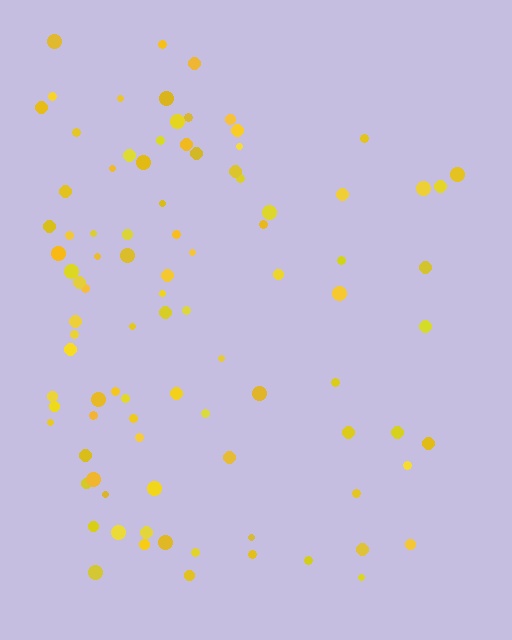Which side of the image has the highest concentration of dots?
The left.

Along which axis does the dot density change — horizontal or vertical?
Horizontal.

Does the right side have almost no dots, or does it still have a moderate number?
Still a moderate number, just noticeably fewer than the left.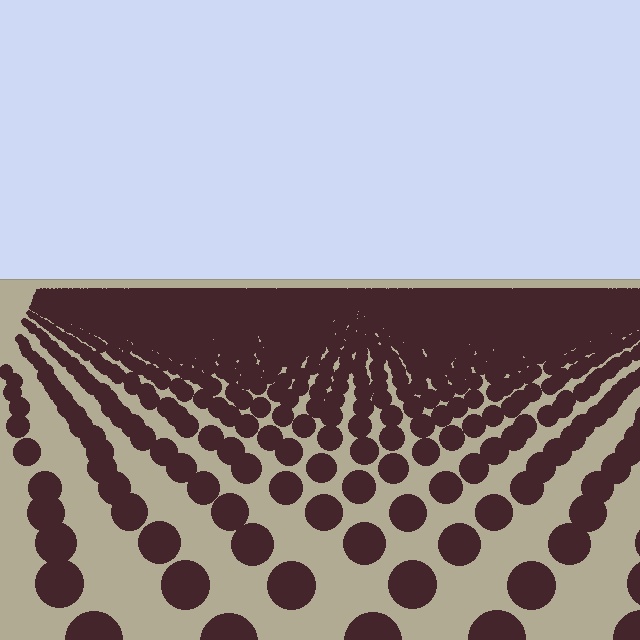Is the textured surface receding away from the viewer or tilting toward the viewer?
The surface is receding away from the viewer. Texture elements get smaller and denser toward the top.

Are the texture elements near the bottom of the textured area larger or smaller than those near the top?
Larger. Near the bottom, elements are closer to the viewer and appear at a bigger on-screen size.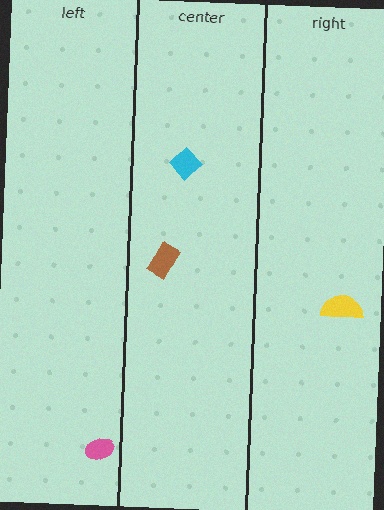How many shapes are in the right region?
1.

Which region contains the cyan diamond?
The center region.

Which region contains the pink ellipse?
The left region.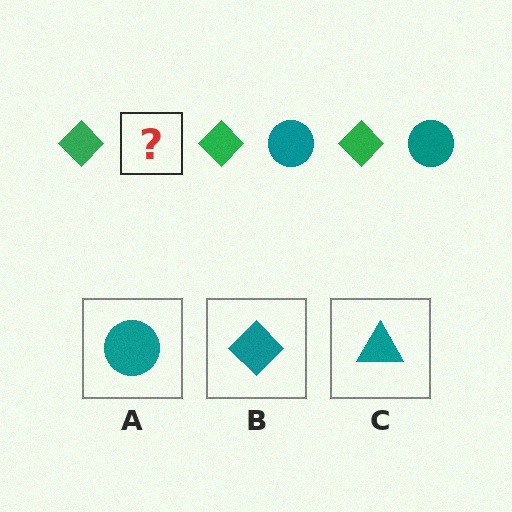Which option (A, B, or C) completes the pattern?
A.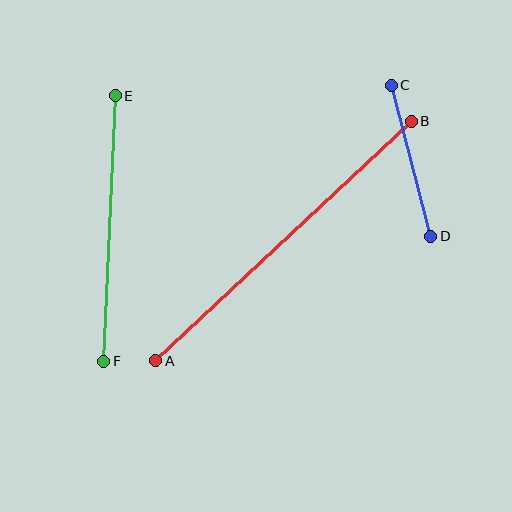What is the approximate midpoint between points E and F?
The midpoint is at approximately (109, 228) pixels.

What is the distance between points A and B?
The distance is approximately 350 pixels.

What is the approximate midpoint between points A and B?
The midpoint is at approximately (284, 241) pixels.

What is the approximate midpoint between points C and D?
The midpoint is at approximately (411, 161) pixels.